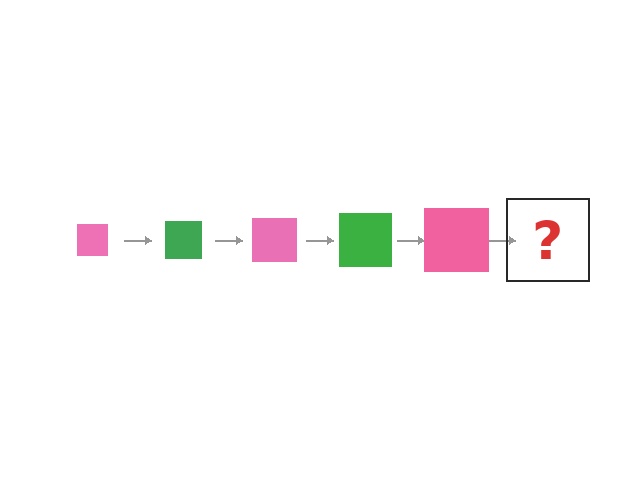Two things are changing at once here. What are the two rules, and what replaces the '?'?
The two rules are that the square grows larger each step and the color cycles through pink and green. The '?' should be a green square, larger than the previous one.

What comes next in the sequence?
The next element should be a green square, larger than the previous one.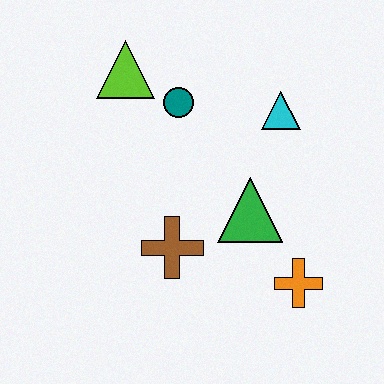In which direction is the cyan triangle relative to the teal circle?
The cyan triangle is to the right of the teal circle.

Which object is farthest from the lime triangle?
The orange cross is farthest from the lime triangle.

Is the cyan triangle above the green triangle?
Yes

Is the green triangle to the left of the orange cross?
Yes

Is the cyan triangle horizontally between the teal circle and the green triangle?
No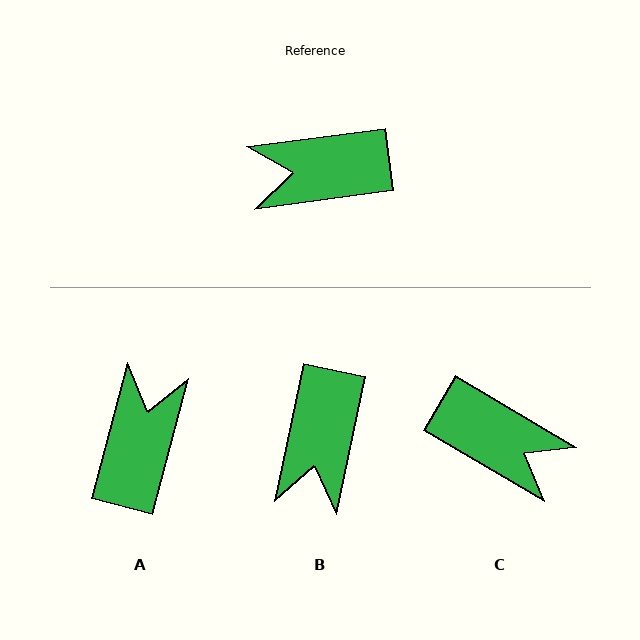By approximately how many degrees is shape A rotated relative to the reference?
Approximately 112 degrees clockwise.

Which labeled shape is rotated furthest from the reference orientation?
C, about 142 degrees away.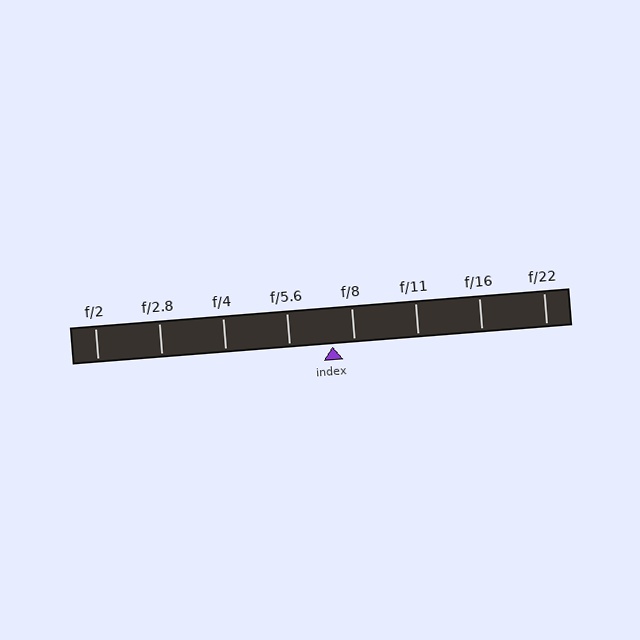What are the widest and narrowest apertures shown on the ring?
The widest aperture shown is f/2 and the narrowest is f/22.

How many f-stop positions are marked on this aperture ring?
There are 8 f-stop positions marked.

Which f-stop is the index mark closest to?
The index mark is closest to f/8.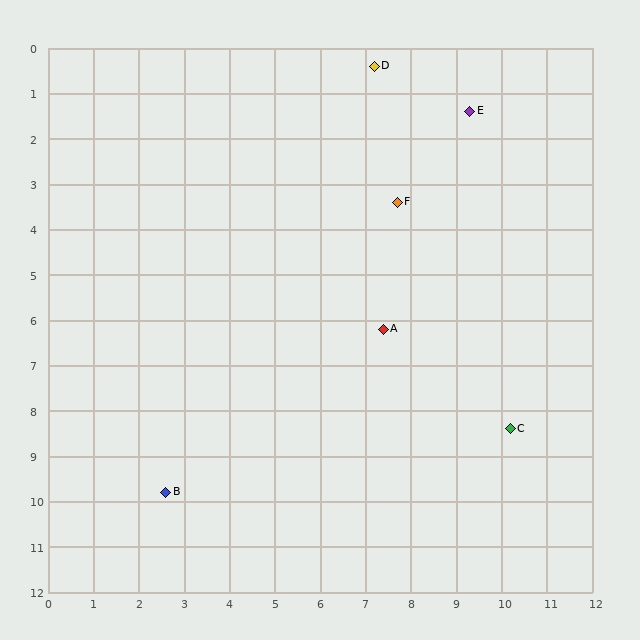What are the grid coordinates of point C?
Point C is at approximately (10.2, 8.4).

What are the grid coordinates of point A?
Point A is at approximately (7.4, 6.2).